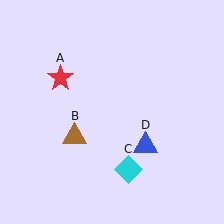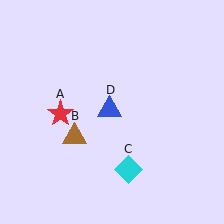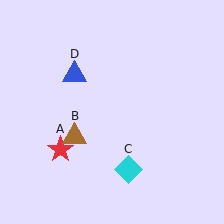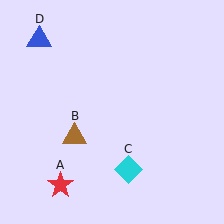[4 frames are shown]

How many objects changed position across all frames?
2 objects changed position: red star (object A), blue triangle (object D).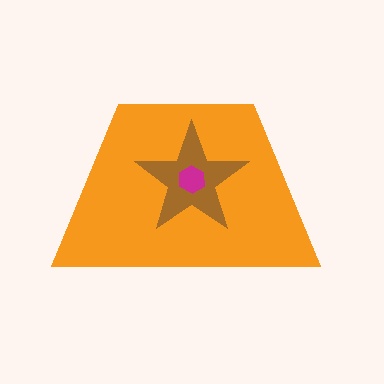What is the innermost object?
The magenta hexagon.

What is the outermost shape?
The orange trapezoid.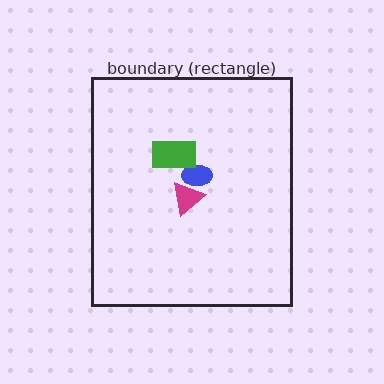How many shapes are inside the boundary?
3 inside, 0 outside.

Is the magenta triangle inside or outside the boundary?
Inside.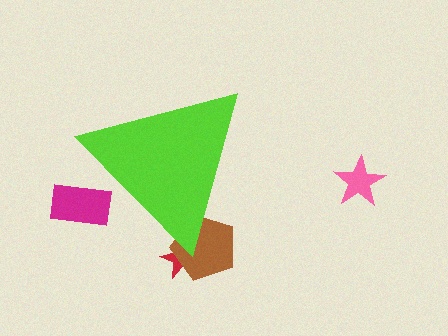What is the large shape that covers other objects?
A lime triangle.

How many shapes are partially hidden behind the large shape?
3 shapes are partially hidden.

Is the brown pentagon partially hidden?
Yes, the brown pentagon is partially hidden behind the lime triangle.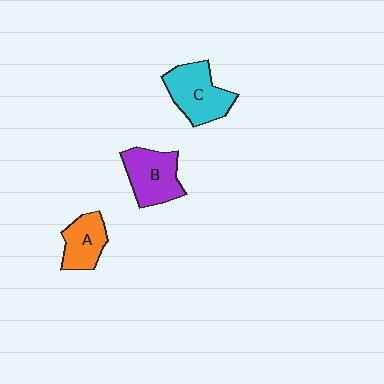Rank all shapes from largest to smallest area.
From largest to smallest: C (cyan), B (purple), A (orange).